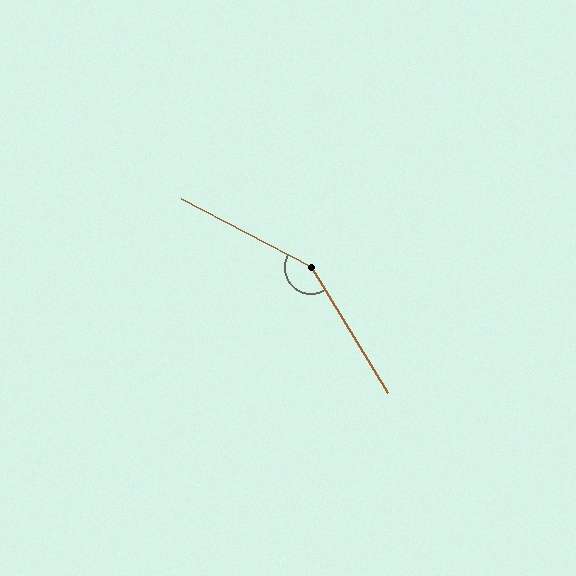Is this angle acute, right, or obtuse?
It is obtuse.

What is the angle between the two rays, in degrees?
Approximately 149 degrees.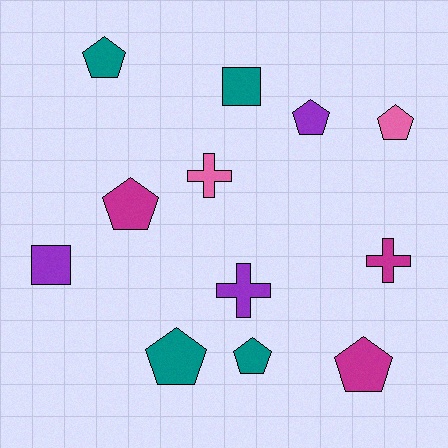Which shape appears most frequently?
Pentagon, with 7 objects.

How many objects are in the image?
There are 12 objects.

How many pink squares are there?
There are no pink squares.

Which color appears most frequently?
Teal, with 4 objects.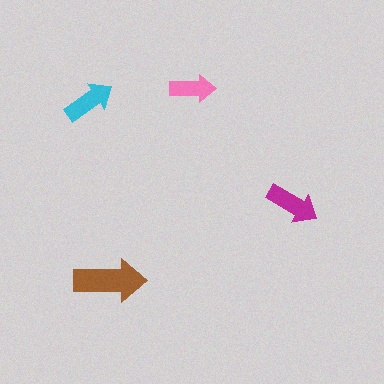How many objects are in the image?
There are 4 objects in the image.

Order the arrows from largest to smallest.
the brown one, the magenta one, the cyan one, the pink one.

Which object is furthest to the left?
The cyan arrow is leftmost.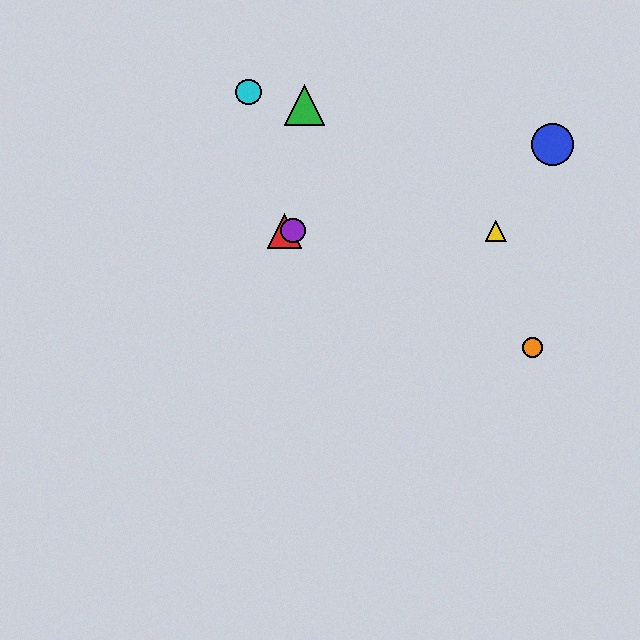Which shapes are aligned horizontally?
The red triangle, the yellow triangle, the purple circle are aligned horizontally.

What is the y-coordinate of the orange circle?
The orange circle is at y≈347.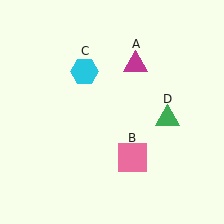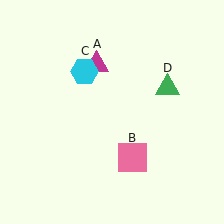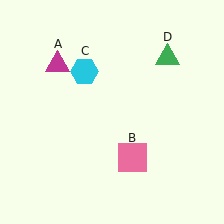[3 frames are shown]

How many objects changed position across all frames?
2 objects changed position: magenta triangle (object A), green triangle (object D).